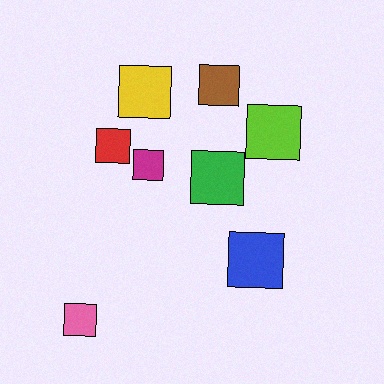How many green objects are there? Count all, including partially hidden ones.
There is 1 green object.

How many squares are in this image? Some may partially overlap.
There are 8 squares.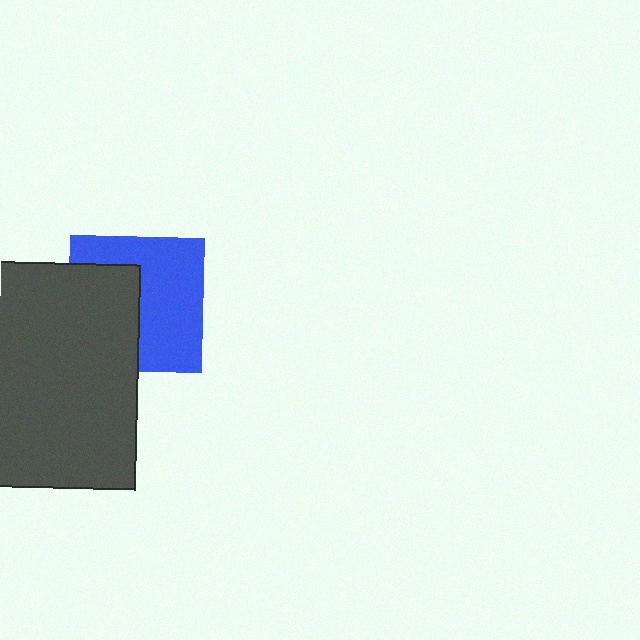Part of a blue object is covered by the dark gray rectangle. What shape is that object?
It is a square.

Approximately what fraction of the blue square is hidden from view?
Roughly 42% of the blue square is hidden behind the dark gray rectangle.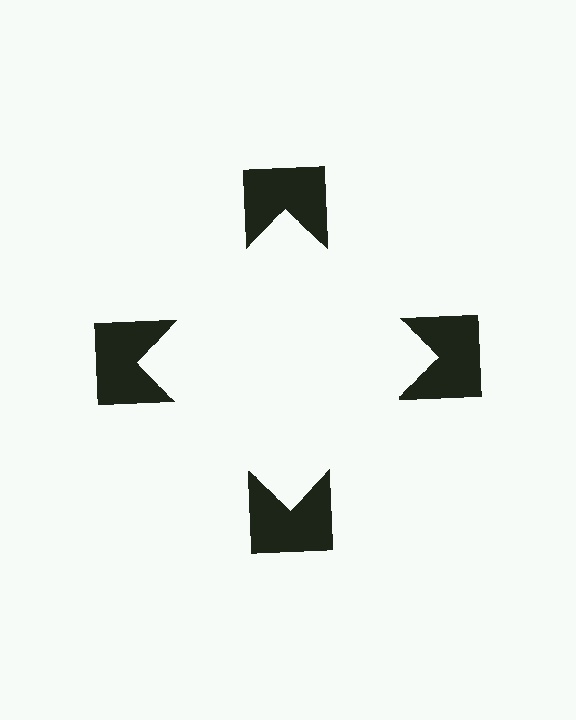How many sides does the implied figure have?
4 sides.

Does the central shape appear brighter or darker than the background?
It typically appears slightly brighter than the background, even though no actual brightness change is drawn.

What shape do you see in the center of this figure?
An illusory square — its edges are inferred from the aligned wedge cuts in the notched squares, not physically drawn.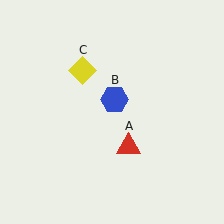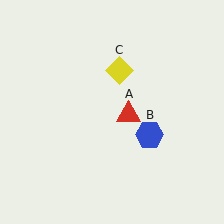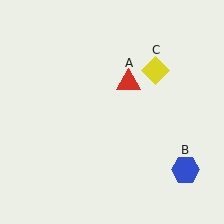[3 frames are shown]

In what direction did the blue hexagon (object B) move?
The blue hexagon (object B) moved down and to the right.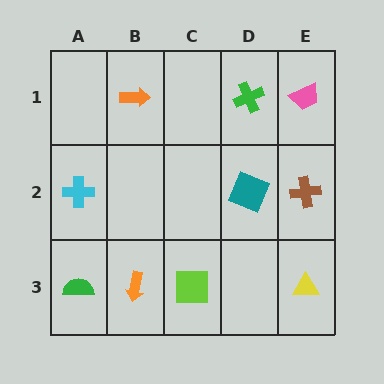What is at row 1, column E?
A pink trapezoid.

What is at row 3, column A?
A green semicircle.